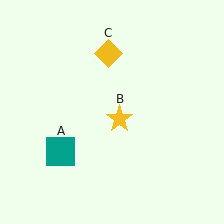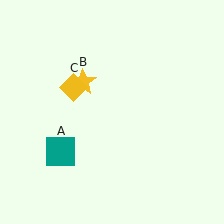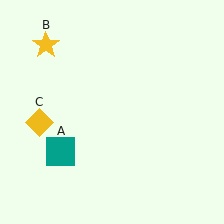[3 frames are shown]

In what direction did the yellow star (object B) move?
The yellow star (object B) moved up and to the left.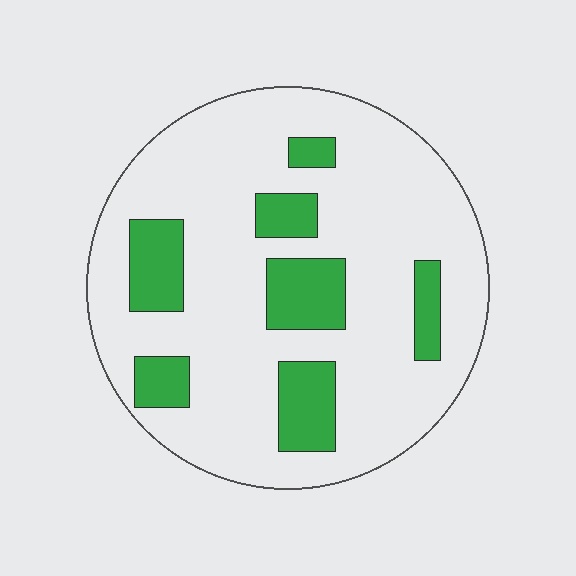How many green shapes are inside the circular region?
7.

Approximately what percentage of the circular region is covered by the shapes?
Approximately 20%.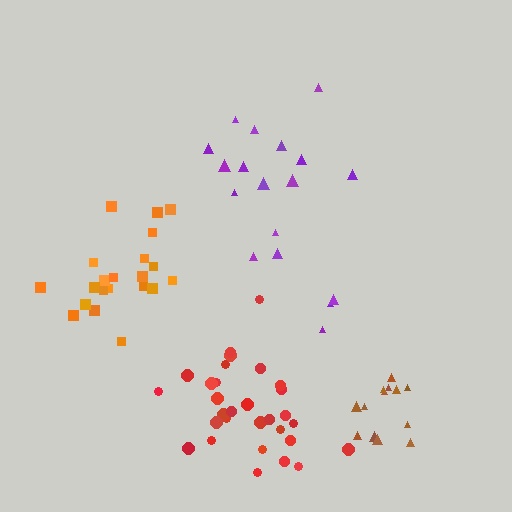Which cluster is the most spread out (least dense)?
Brown.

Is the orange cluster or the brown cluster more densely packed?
Orange.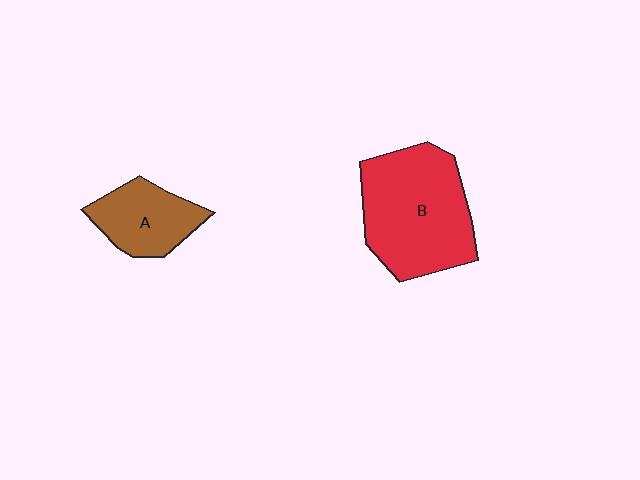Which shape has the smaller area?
Shape A (brown).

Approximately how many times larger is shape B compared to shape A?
Approximately 2.0 times.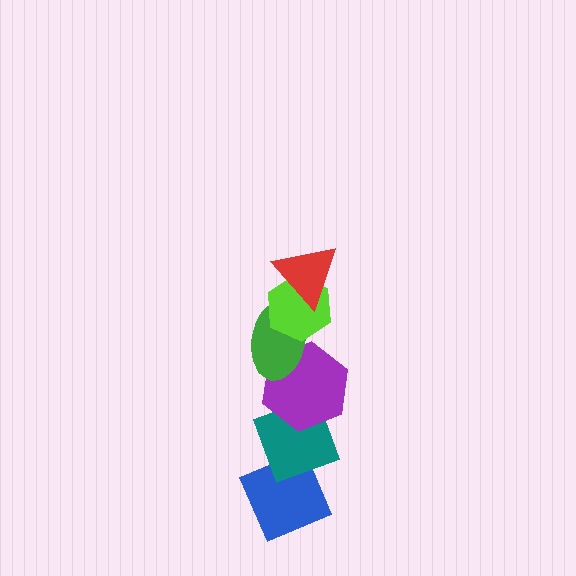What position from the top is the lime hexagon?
The lime hexagon is 2nd from the top.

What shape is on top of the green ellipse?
The lime hexagon is on top of the green ellipse.